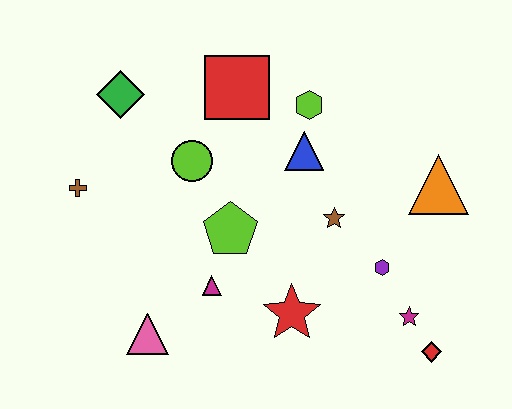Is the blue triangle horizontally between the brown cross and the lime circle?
No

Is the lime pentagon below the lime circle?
Yes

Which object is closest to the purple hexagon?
The magenta star is closest to the purple hexagon.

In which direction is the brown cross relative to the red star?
The brown cross is to the left of the red star.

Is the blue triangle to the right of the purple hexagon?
No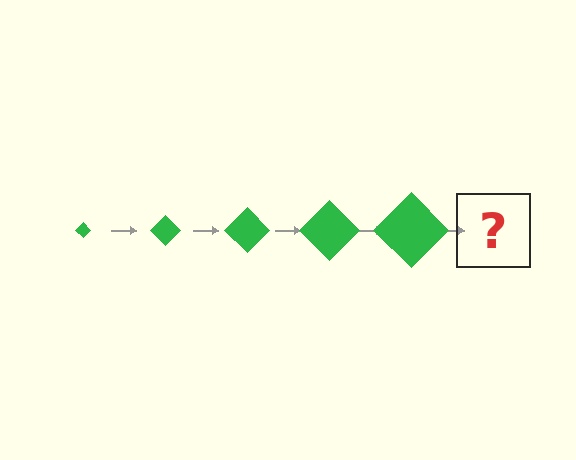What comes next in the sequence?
The next element should be a green diamond, larger than the previous one.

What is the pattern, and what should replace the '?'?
The pattern is that the diamond gets progressively larger each step. The '?' should be a green diamond, larger than the previous one.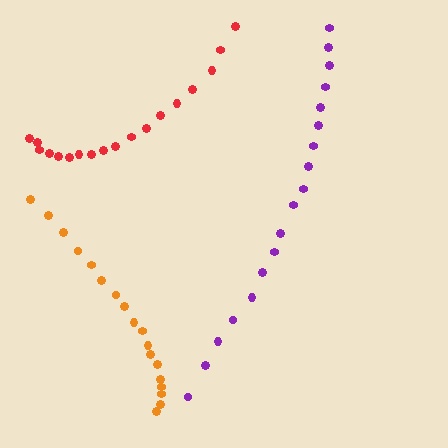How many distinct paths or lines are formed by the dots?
There are 3 distinct paths.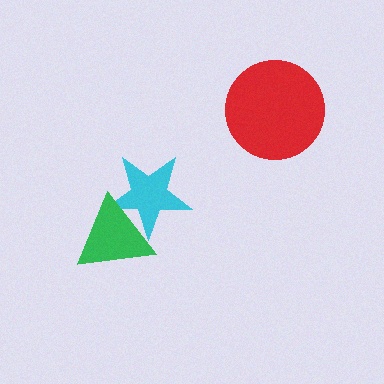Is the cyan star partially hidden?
Yes, it is partially covered by another shape.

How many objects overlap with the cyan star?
1 object overlaps with the cyan star.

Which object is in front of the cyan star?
The green triangle is in front of the cyan star.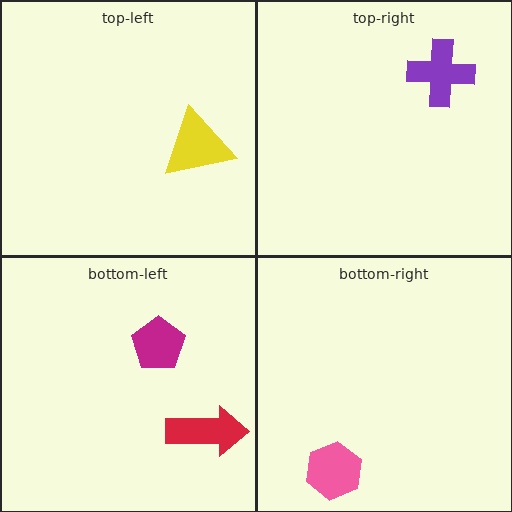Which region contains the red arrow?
The bottom-left region.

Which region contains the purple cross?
The top-right region.